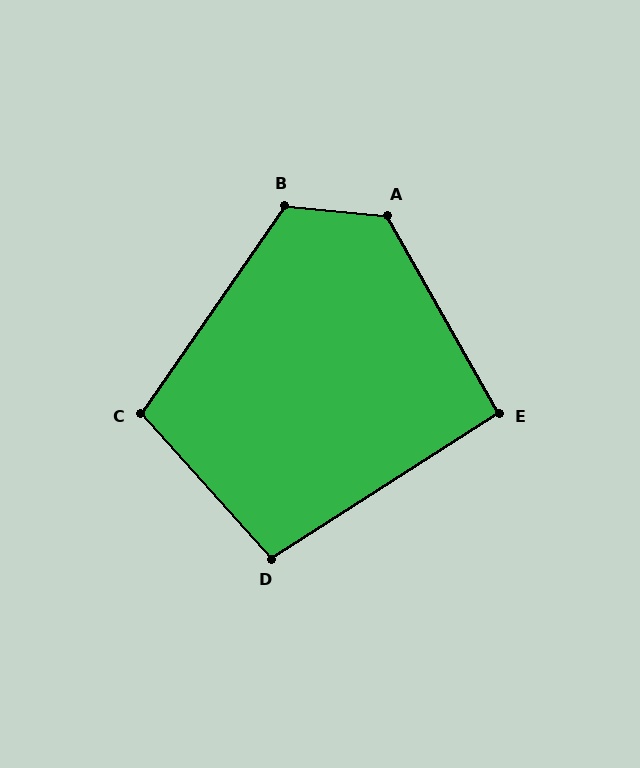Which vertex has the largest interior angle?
A, at approximately 125 degrees.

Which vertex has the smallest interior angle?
E, at approximately 93 degrees.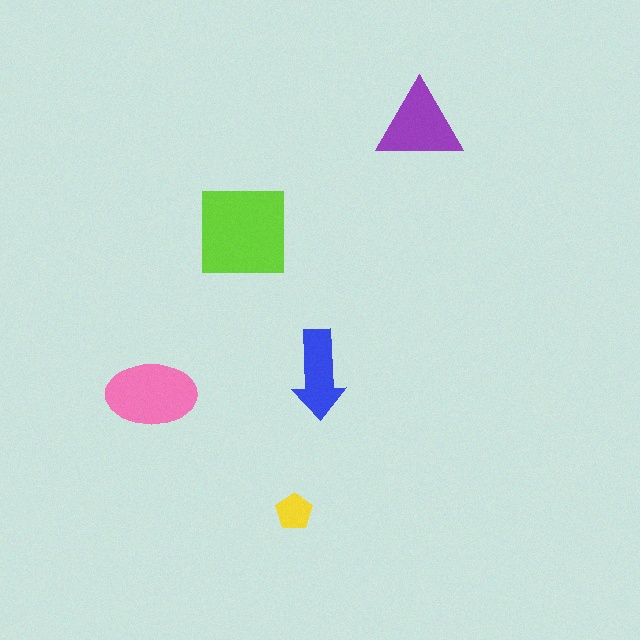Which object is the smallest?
The yellow pentagon.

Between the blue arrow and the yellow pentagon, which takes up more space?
The blue arrow.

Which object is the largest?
The lime square.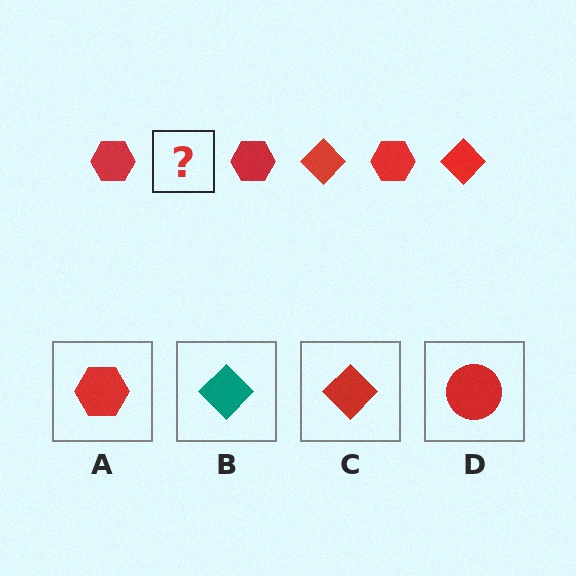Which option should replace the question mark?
Option C.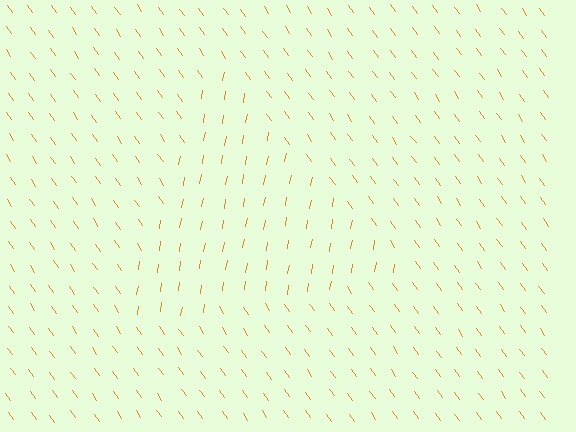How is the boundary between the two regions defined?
The boundary is defined purely by a change in line orientation (approximately 45 degrees difference). All lines are the same color and thickness.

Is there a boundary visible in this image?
Yes, there is a texture boundary formed by a change in line orientation.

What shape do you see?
I see a triangle.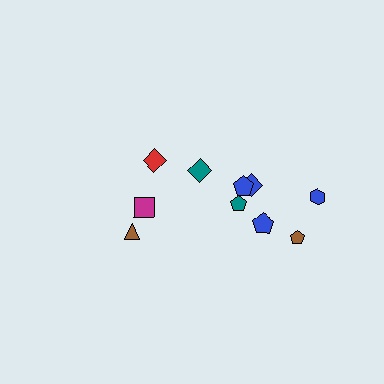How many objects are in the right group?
There are 6 objects.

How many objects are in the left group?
There are 4 objects.